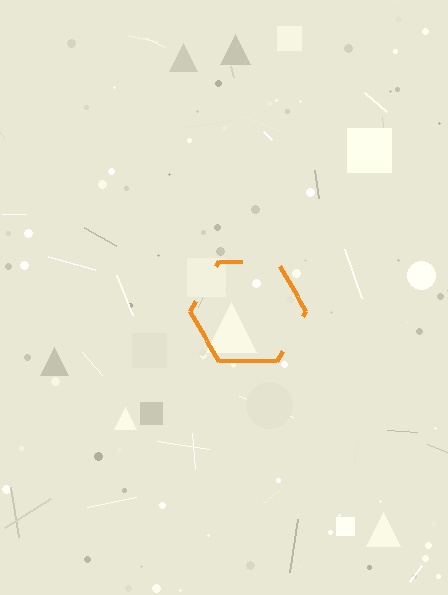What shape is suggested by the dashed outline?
The dashed outline suggests a hexagon.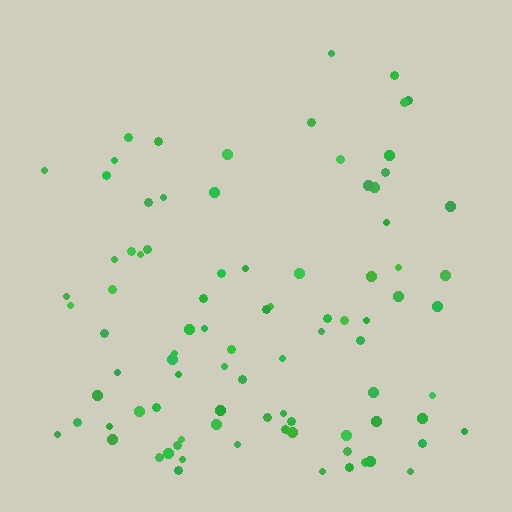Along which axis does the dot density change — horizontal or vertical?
Vertical.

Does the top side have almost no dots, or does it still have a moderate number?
Still a moderate number, just noticeably fewer than the bottom.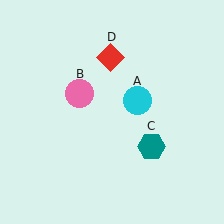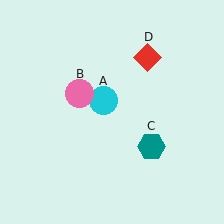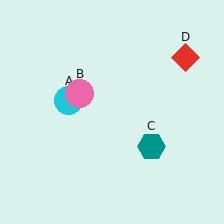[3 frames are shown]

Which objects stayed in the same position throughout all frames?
Pink circle (object B) and teal hexagon (object C) remained stationary.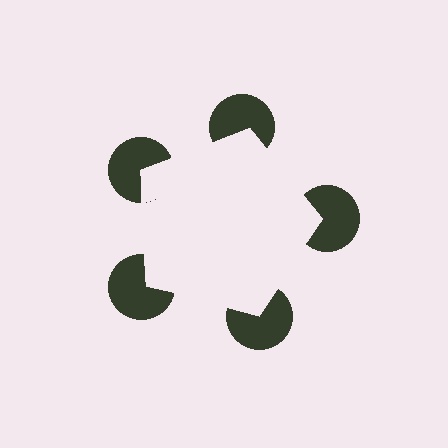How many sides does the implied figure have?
5 sides.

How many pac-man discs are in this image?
There are 5 — one at each vertex of the illusory pentagon.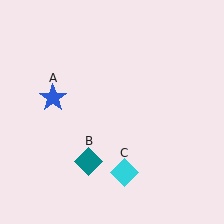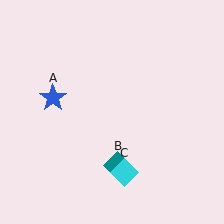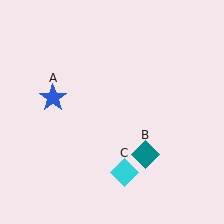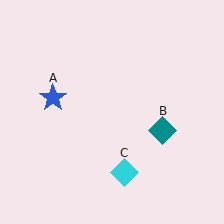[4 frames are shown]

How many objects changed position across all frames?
1 object changed position: teal diamond (object B).